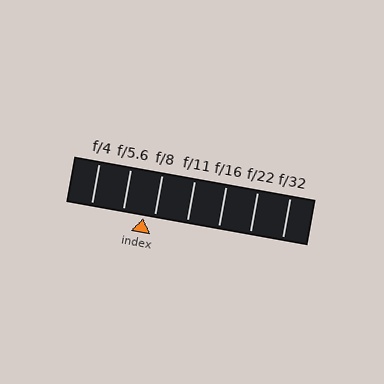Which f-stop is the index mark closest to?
The index mark is closest to f/8.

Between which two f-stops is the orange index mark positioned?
The index mark is between f/5.6 and f/8.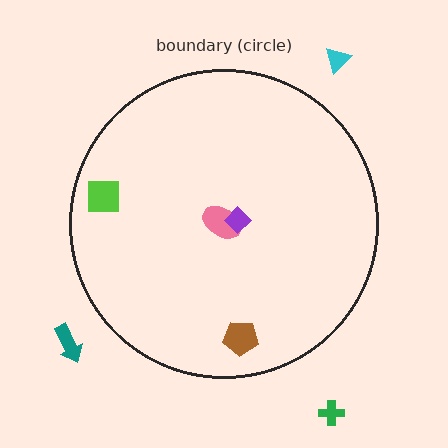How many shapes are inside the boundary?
4 inside, 3 outside.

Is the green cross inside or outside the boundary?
Outside.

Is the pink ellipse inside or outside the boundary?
Inside.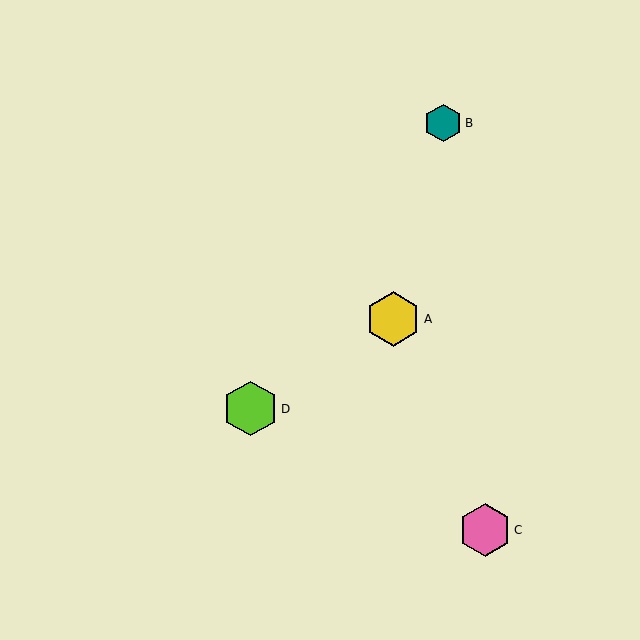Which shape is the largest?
The lime hexagon (labeled D) is the largest.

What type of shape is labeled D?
Shape D is a lime hexagon.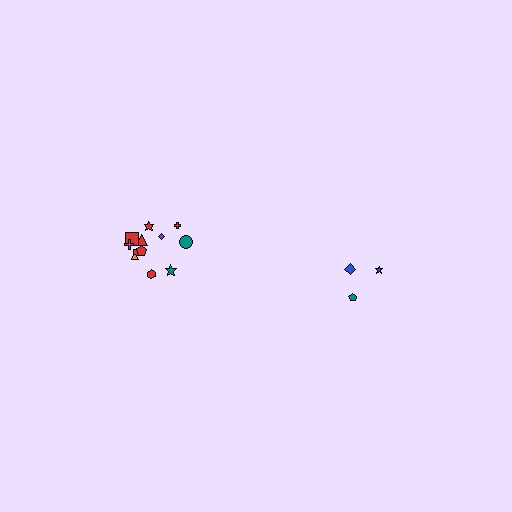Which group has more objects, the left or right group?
The left group.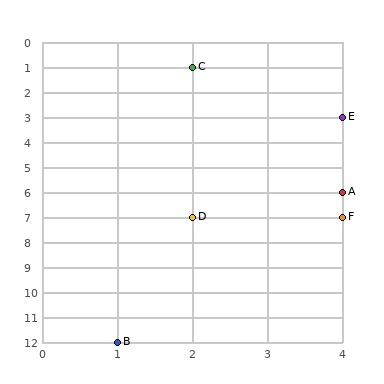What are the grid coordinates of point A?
Point A is at grid coordinates (4, 6).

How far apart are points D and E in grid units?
Points D and E are 2 columns and 4 rows apart (about 4.5 grid units diagonally).